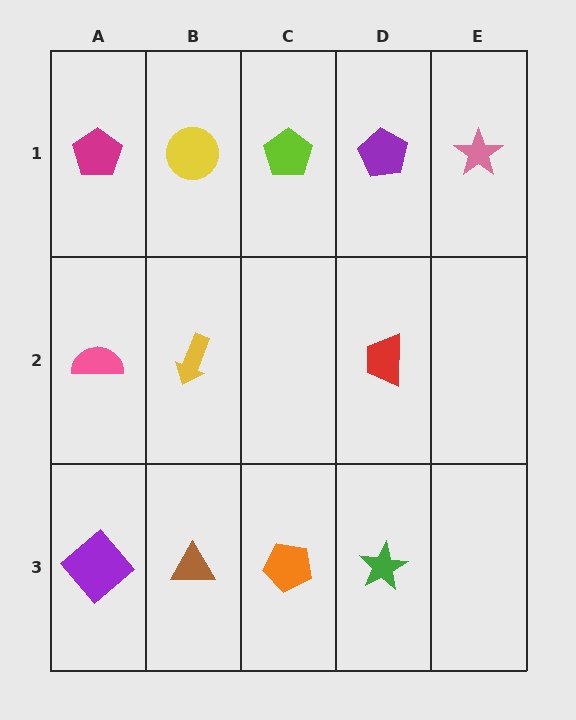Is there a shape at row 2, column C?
No, that cell is empty.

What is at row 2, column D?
A red trapezoid.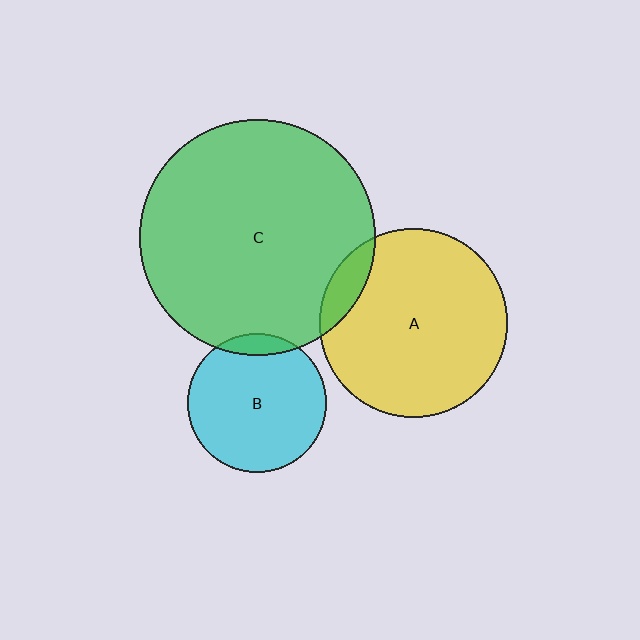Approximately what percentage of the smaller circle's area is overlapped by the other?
Approximately 10%.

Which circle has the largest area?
Circle C (green).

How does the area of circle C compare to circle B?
Approximately 2.9 times.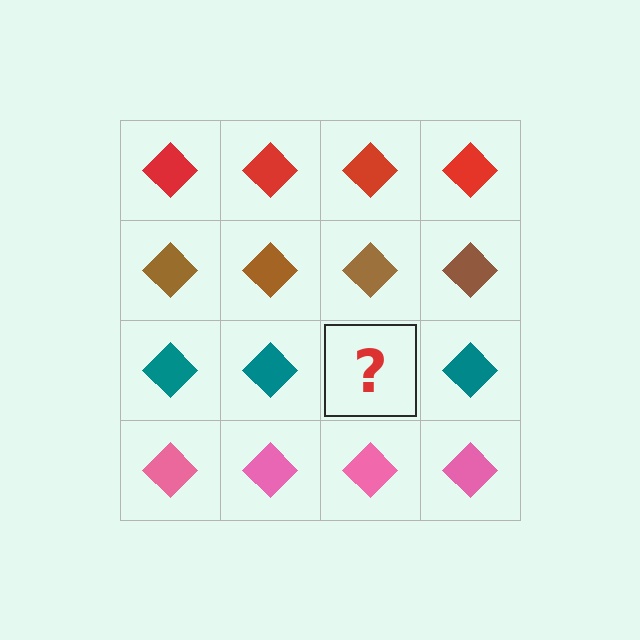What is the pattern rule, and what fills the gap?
The rule is that each row has a consistent color. The gap should be filled with a teal diamond.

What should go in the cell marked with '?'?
The missing cell should contain a teal diamond.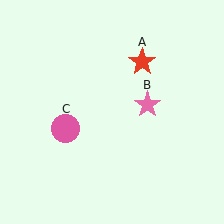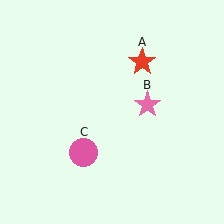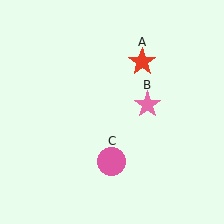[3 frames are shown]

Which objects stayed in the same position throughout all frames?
Red star (object A) and pink star (object B) remained stationary.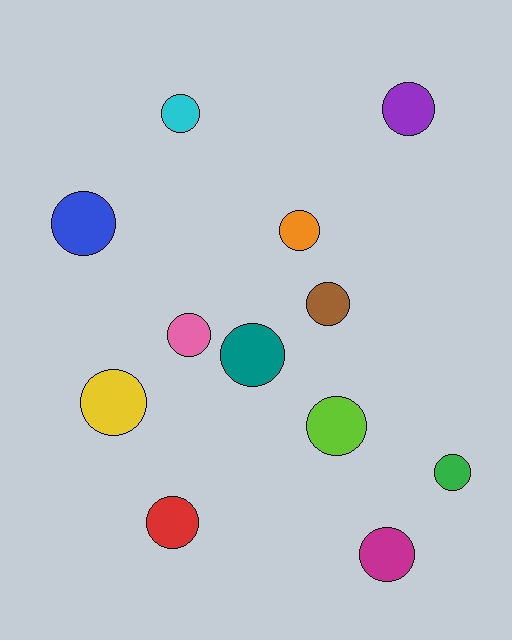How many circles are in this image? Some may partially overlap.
There are 12 circles.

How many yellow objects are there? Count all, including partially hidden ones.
There is 1 yellow object.